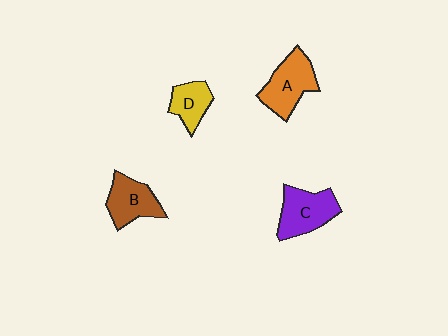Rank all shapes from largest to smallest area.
From largest to smallest: A (orange), C (purple), B (brown), D (yellow).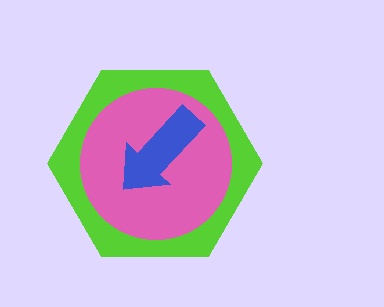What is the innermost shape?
The blue arrow.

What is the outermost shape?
The lime hexagon.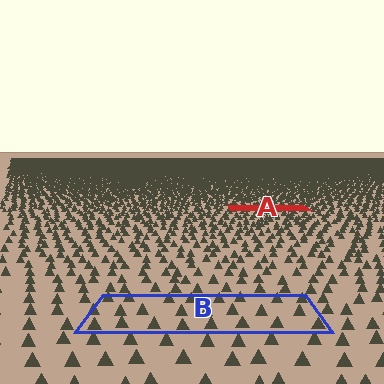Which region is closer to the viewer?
Region B is closer. The texture elements there are larger and more spread out.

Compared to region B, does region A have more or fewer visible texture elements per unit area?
Region A has more texture elements per unit area — they are packed more densely because it is farther away.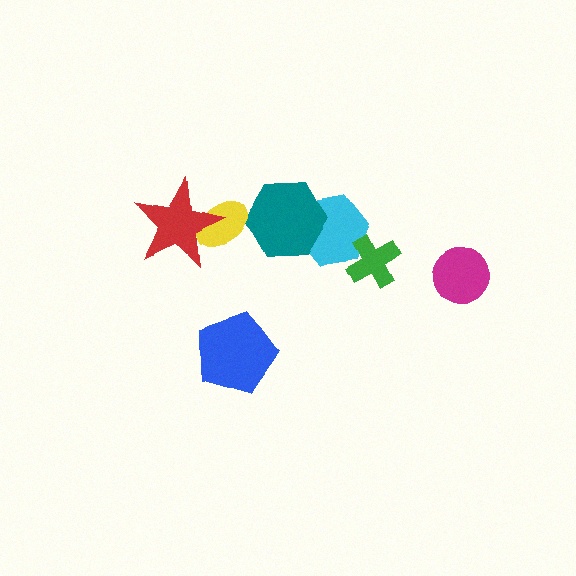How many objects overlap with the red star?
1 object overlaps with the red star.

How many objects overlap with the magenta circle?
0 objects overlap with the magenta circle.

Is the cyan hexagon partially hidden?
Yes, it is partially covered by another shape.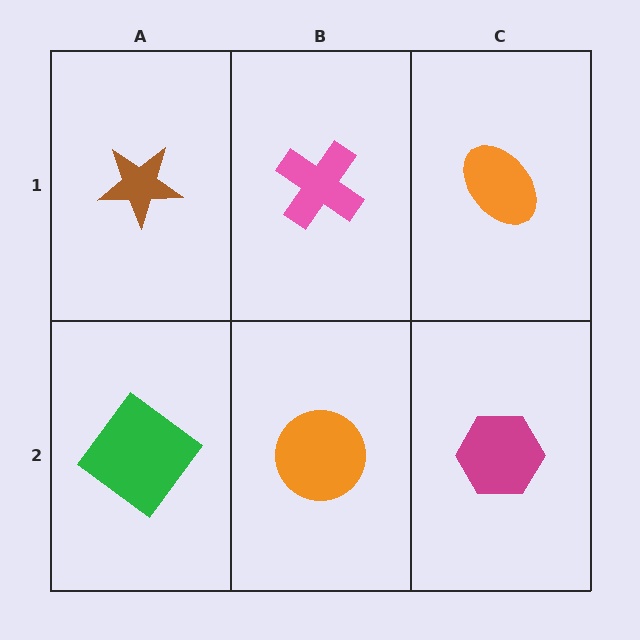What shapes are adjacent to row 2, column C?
An orange ellipse (row 1, column C), an orange circle (row 2, column B).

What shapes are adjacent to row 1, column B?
An orange circle (row 2, column B), a brown star (row 1, column A), an orange ellipse (row 1, column C).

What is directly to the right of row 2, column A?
An orange circle.